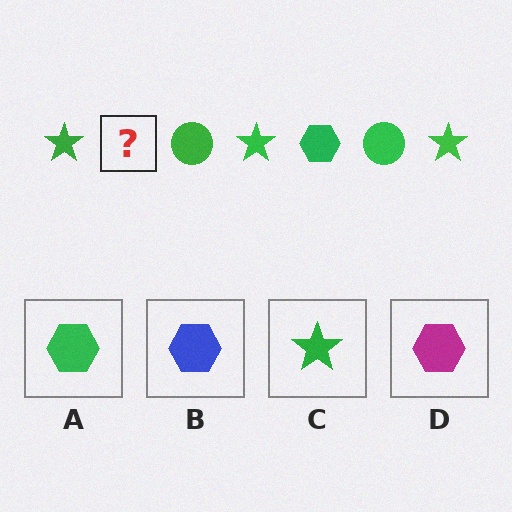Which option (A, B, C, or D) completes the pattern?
A.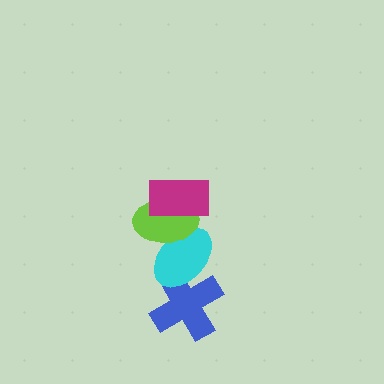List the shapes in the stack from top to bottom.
From top to bottom: the magenta rectangle, the lime ellipse, the cyan ellipse, the blue cross.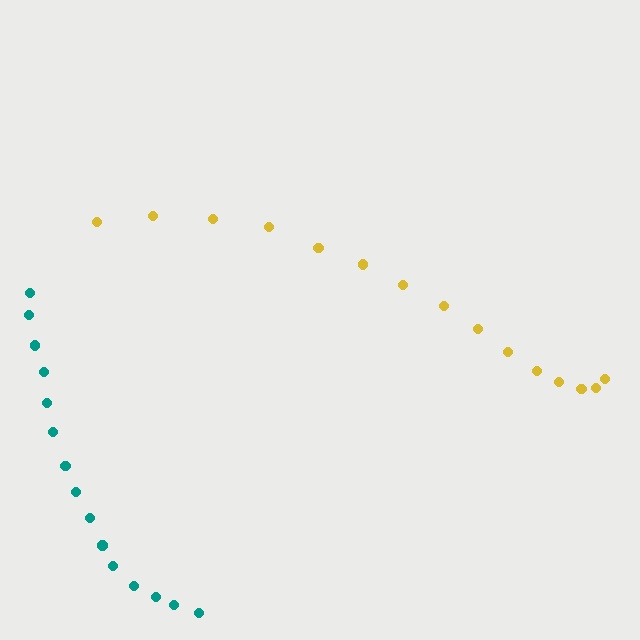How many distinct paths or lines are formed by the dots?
There are 2 distinct paths.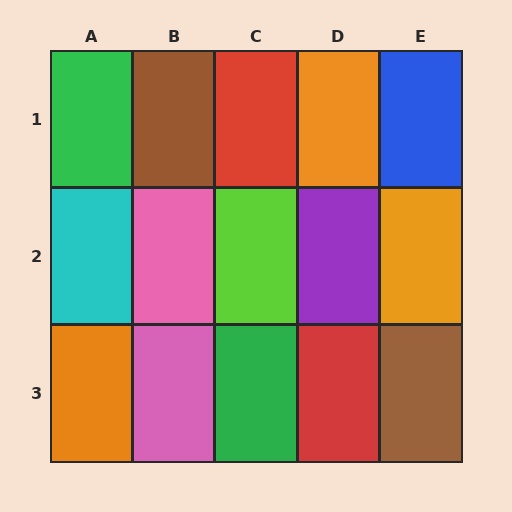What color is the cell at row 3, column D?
Red.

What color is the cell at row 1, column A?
Green.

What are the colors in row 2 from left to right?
Cyan, pink, lime, purple, orange.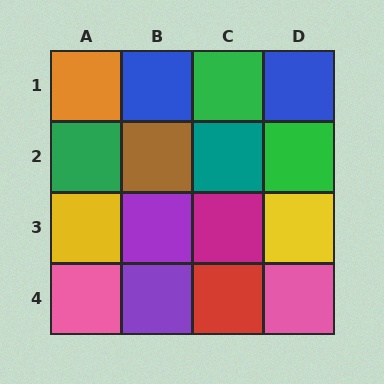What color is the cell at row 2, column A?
Green.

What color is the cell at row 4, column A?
Pink.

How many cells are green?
3 cells are green.